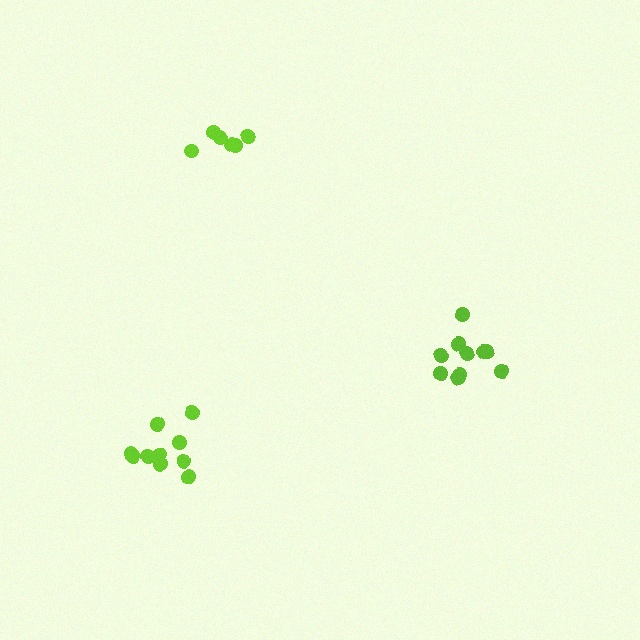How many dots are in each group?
Group 1: 10 dots, Group 2: 6 dots, Group 3: 10 dots (26 total).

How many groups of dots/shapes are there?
There are 3 groups.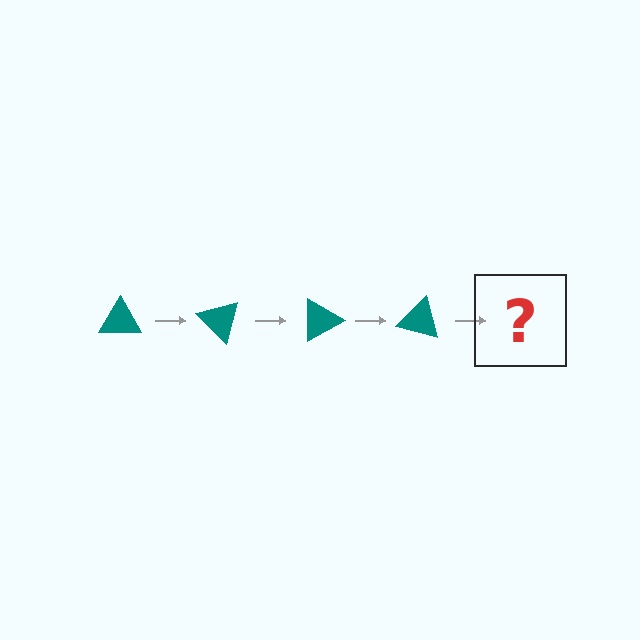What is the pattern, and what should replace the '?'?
The pattern is that the triangle rotates 45 degrees each step. The '?' should be a teal triangle rotated 180 degrees.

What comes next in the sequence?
The next element should be a teal triangle rotated 180 degrees.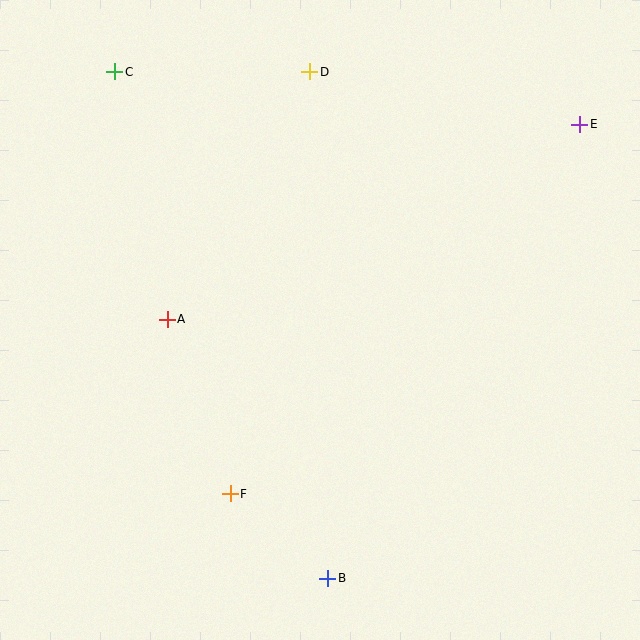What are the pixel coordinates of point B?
Point B is at (328, 578).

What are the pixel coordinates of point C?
Point C is at (115, 72).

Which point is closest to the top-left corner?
Point C is closest to the top-left corner.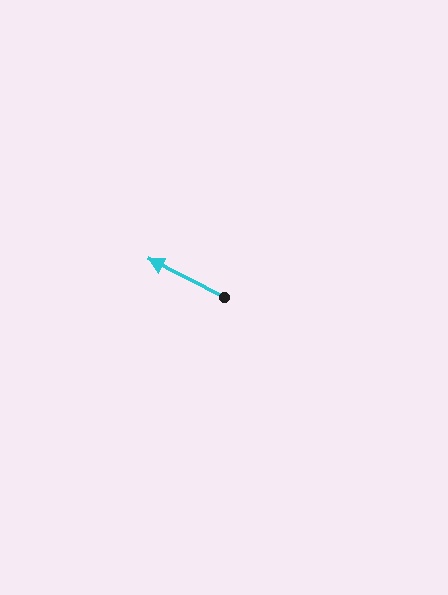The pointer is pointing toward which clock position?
Roughly 10 o'clock.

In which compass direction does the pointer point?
Northwest.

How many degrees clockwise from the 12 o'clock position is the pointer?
Approximately 297 degrees.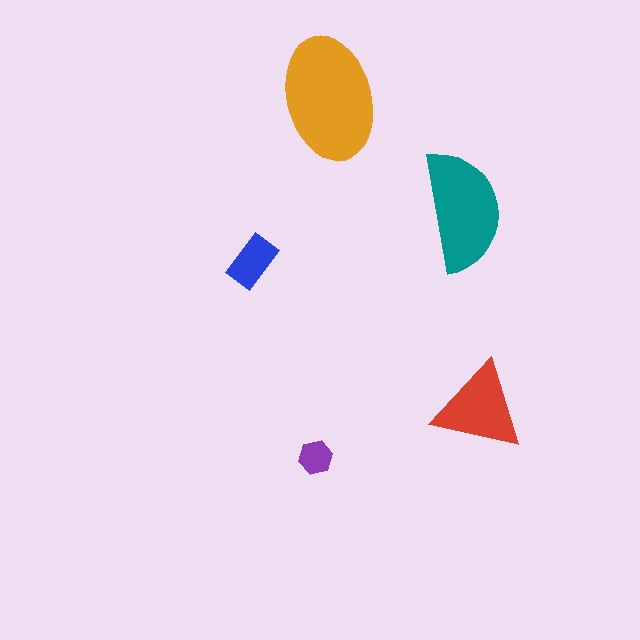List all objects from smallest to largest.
The purple hexagon, the blue rectangle, the red triangle, the teal semicircle, the orange ellipse.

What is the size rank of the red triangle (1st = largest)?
3rd.